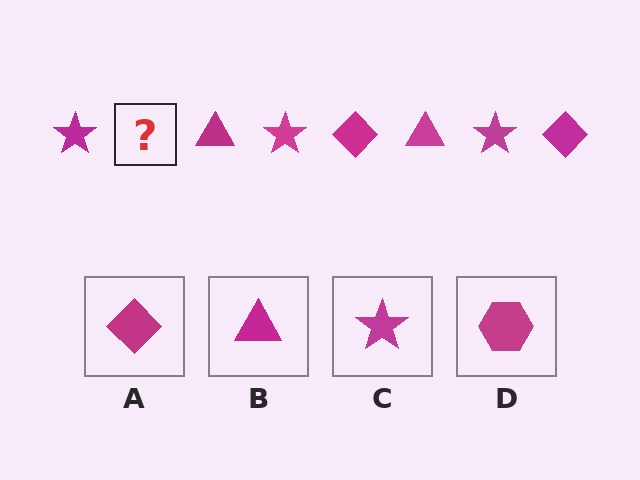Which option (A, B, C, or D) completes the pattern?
A.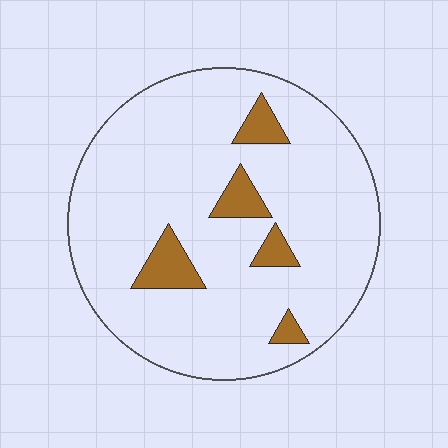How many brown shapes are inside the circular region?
5.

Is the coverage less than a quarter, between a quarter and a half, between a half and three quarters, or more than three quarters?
Less than a quarter.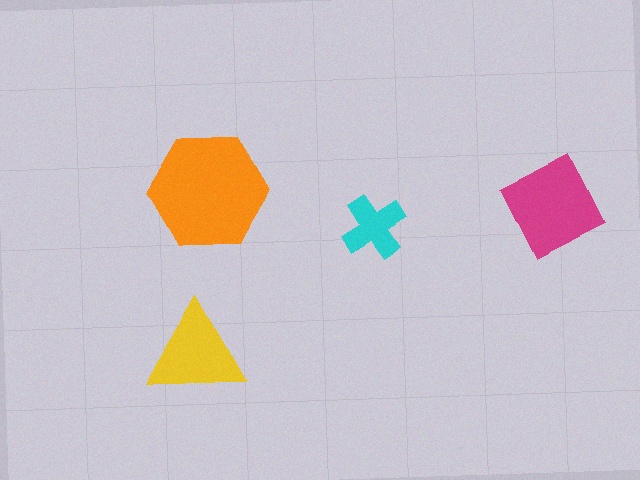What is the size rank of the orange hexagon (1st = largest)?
1st.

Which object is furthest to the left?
The yellow triangle is leftmost.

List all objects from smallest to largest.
The cyan cross, the yellow triangle, the magenta square, the orange hexagon.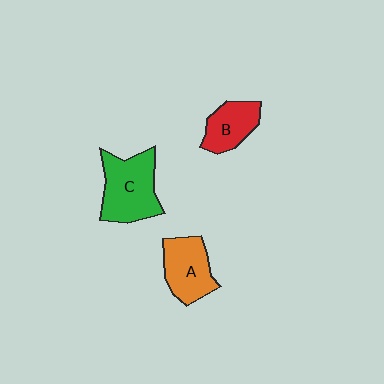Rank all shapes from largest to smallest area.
From largest to smallest: C (green), A (orange), B (red).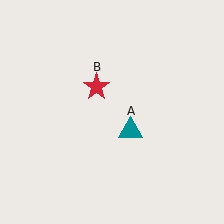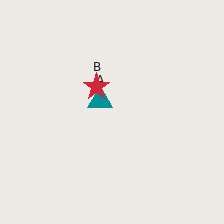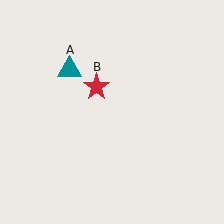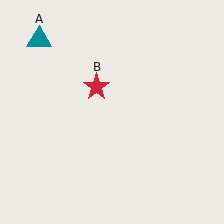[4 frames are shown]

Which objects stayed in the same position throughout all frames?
Red star (object B) remained stationary.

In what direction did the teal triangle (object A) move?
The teal triangle (object A) moved up and to the left.